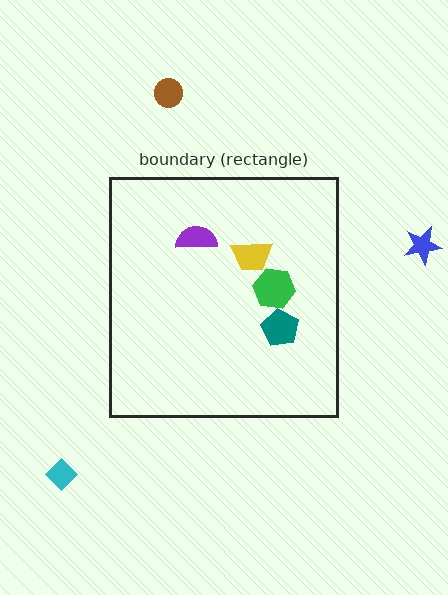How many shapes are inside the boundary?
4 inside, 3 outside.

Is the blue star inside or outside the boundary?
Outside.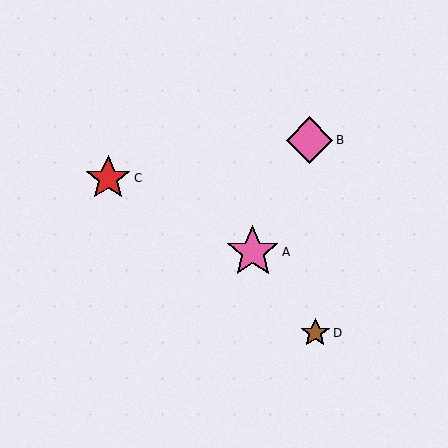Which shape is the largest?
The pink star (labeled A) is the largest.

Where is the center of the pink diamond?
The center of the pink diamond is at (310, 140).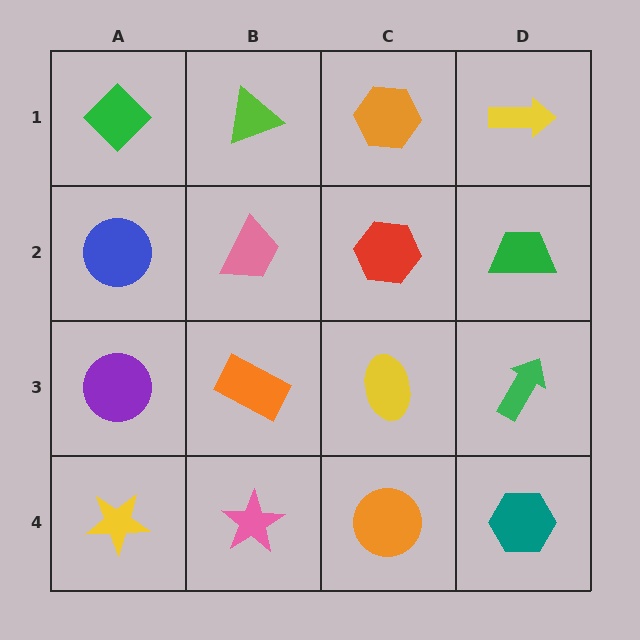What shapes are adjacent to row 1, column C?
A red hexagon (row 2, column C), a lime triangle (row 1, column B), a yellow arrow (row 1, column D).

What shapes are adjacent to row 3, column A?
A blue circle (row 2, column A), a yellow star (row 4, column A), an orange rectangle (row 3, column B).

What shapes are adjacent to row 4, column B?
An orange rectangle (row 3, column B), a yellow star (row 4, column A), an orange circle (row 4, column C).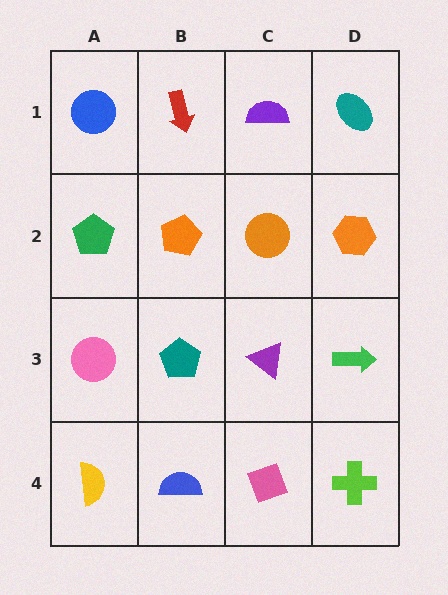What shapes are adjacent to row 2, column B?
A red arrow (row 1, column B), a teal pentagon (row 3, column B), a green pentagon (row 2, column A), an orange circle (row 2, column C).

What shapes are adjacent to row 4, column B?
A teal pentagon (row 3, column B), a yellow semicircle (row 4, column A), a pink diamond (row 4, column C).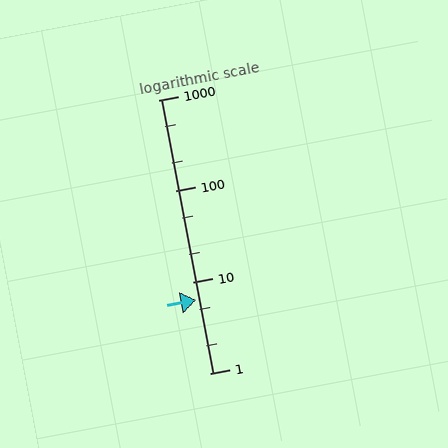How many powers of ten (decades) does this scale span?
The scale spans 3 decades, from 1 to 1000.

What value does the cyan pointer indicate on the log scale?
The pointer indicates approximately 6.4.